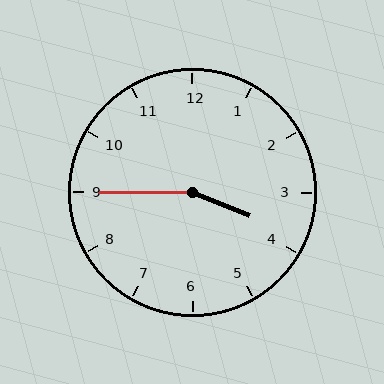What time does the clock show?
3:45.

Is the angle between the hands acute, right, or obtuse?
It is obtuse.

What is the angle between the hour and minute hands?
Approximately 158 degrees.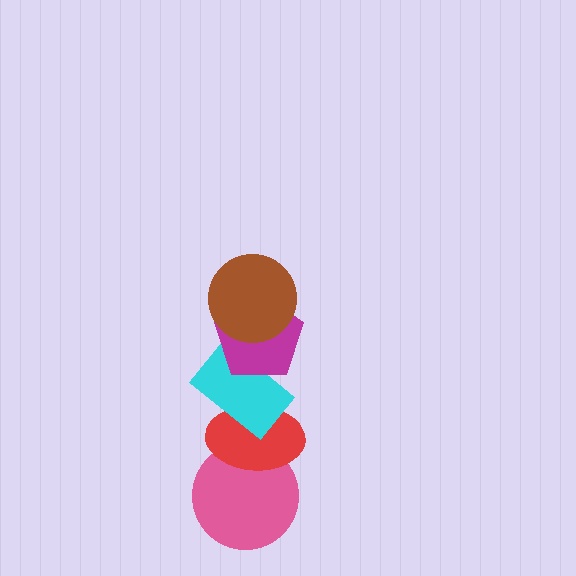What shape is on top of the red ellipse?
The cyan rectangle is on top of the red ellipse.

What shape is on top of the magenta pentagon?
The brown circle is on top of the magenta pentagon.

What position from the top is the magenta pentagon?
The magenta pentagon is 2nd from the top.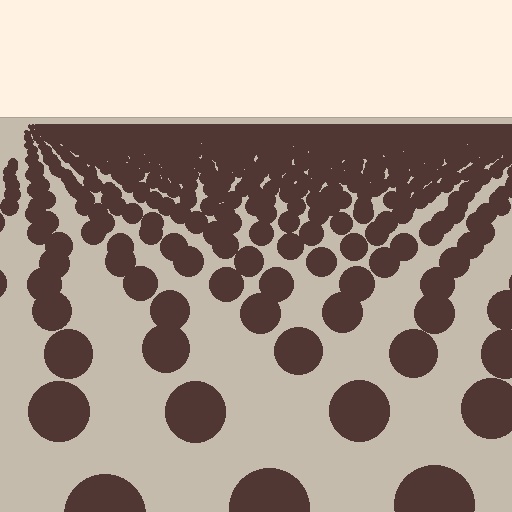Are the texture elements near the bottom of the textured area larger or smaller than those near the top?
Larger. Near the bottom, elements are closer to the viewer and appear at a bigger on-screen size.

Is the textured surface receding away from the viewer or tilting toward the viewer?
The surface is receding away from the viewer. Texture elements get smaller and denser toward the top.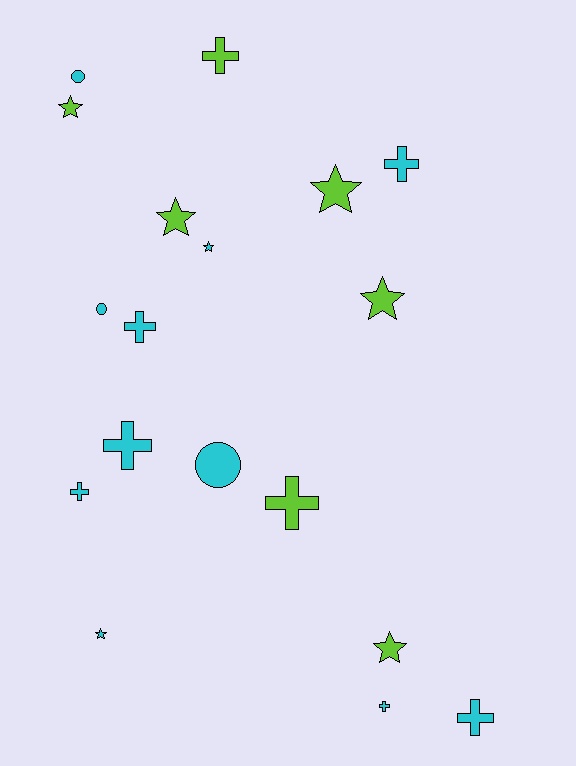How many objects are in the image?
There are 18 objects.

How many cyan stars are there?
There are 2 cyan stars.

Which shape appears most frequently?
Cross, with 8 objects.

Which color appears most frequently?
Cyan, with 11 objects.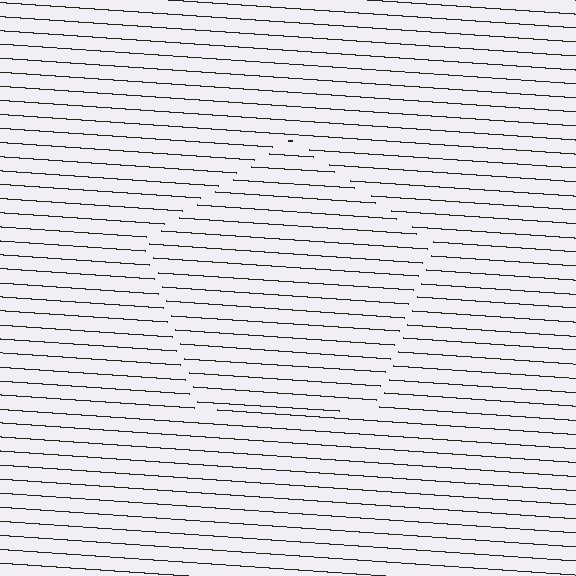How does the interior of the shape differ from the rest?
The interior of the shape contains the same grating, shifted by half a period — the contour is defined by the phase discontinuity where line-ends from the inner and outer gratings abut.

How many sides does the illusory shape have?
5 sides — the line-ends trace a pentagon.